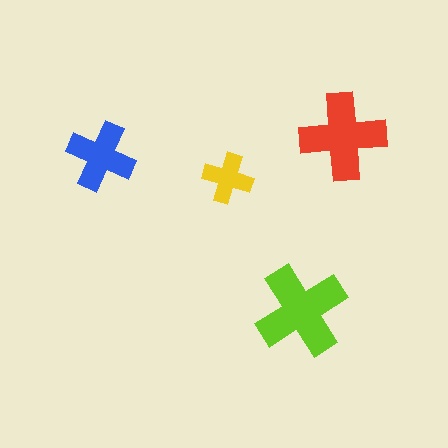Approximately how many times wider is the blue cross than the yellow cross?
About 1.5 times wider.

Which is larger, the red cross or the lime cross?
The lime one.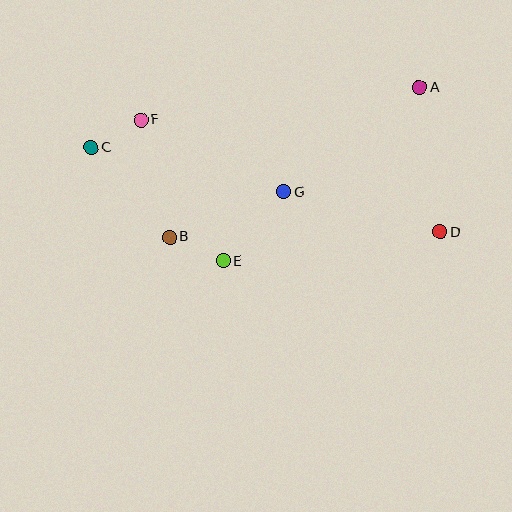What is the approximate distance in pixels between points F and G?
The distance between F and G is approximately 160 pixels.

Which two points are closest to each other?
Points C and F are closest to each other.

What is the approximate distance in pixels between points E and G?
The distance between E and G is approximately 91 pixels.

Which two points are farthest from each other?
Points C and D are farthest from each other.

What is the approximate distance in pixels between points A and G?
The distance between A and G is approximately 171 pixels.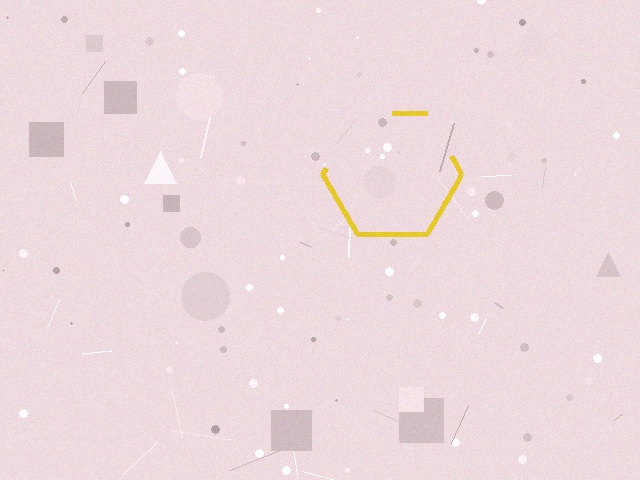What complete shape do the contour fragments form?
The contour fragments form a hexagon.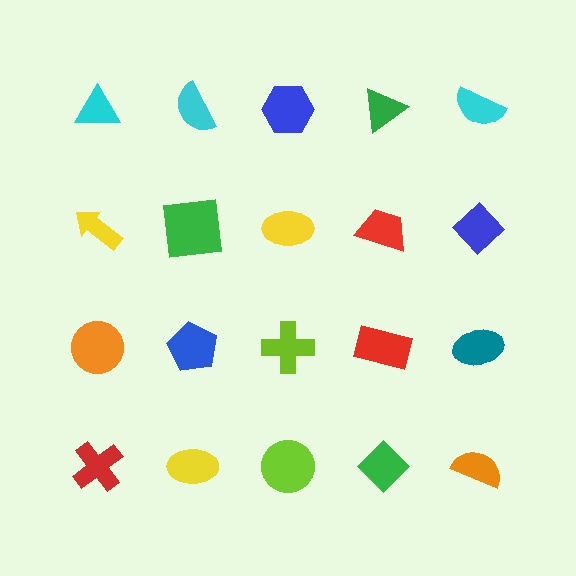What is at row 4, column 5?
An orange semicircle.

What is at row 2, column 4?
A red trapezoid.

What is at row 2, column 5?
A blue diamond.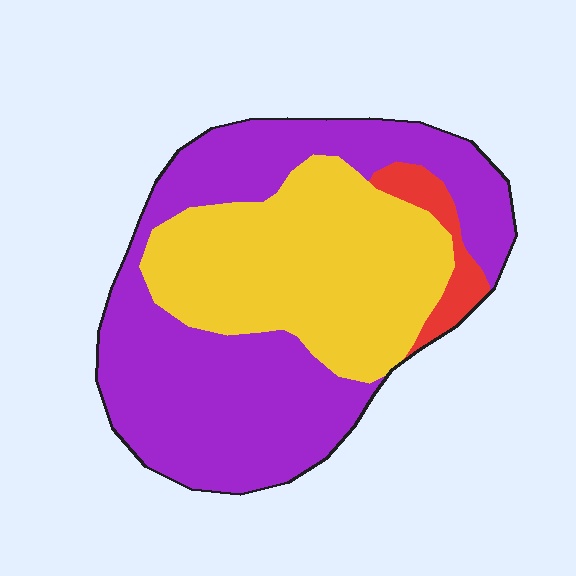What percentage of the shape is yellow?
Yellow takes up between a quarter and a half of the shape.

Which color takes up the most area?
Purple, at roughly 55%.